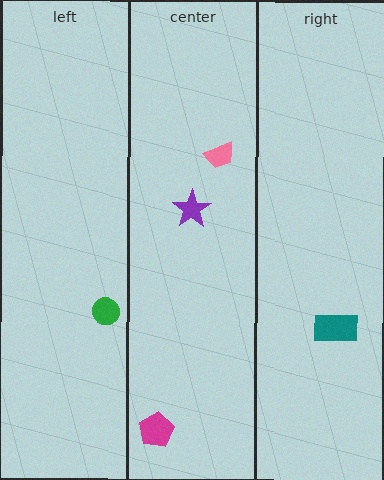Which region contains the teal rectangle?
The right region.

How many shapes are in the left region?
1.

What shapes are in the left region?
The green circle.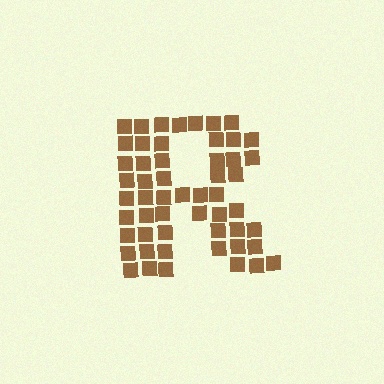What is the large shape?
The large shape is the letter R.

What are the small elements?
The small elements are squares.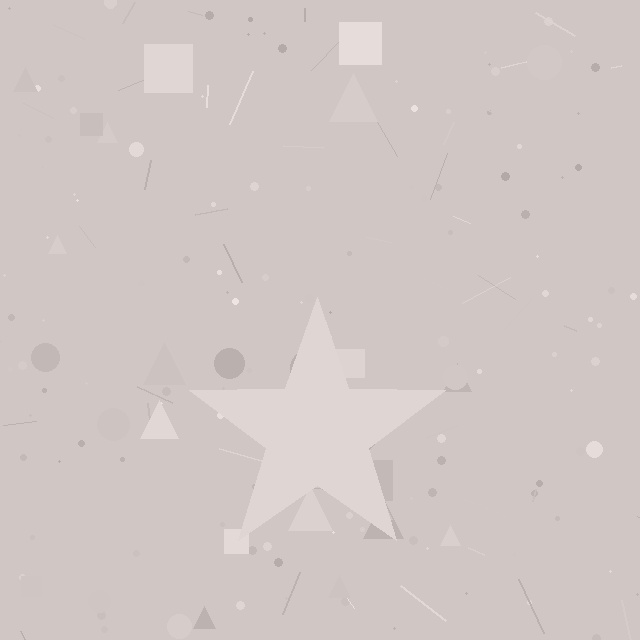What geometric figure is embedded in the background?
A star is embedded in the background.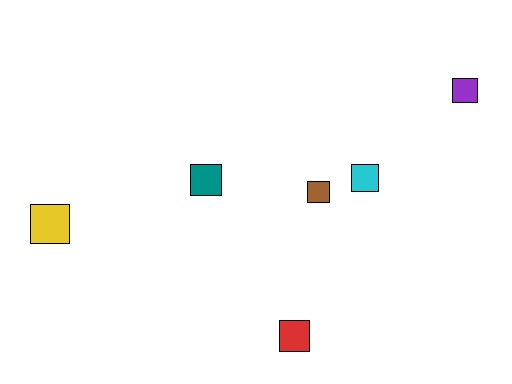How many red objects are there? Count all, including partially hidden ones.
There is 1 red object.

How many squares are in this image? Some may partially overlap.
There are 6 squares.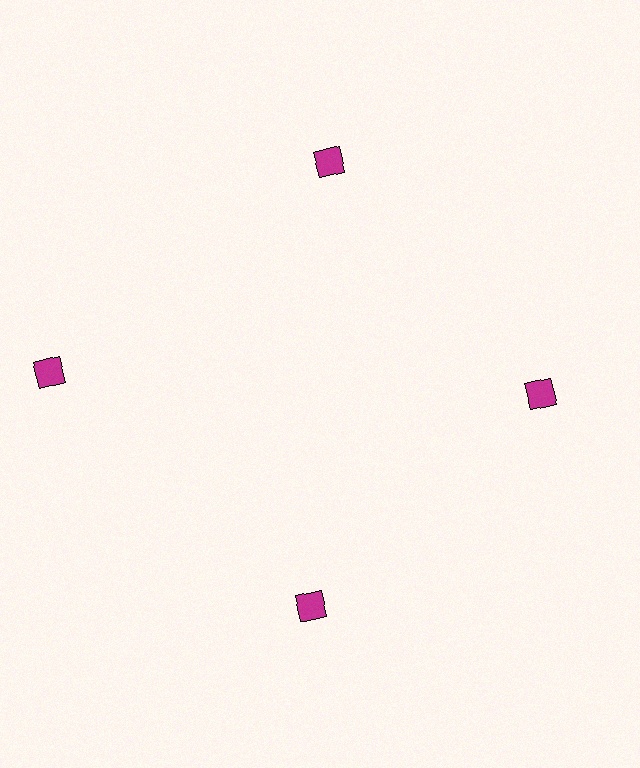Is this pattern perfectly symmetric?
No. The 4 magenta diamonds are arranged in a ring, but one element near the 9 o'clock position is pushed outward from the center, breaking the 4-fold rotational symmetry.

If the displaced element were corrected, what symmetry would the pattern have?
It would have 4-fold rotational symmetry — the pattern would map onto itself every 90 degrees.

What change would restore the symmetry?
The symmetry would be restored by moving it inward, back onto the ring so that all 4 diamonds sit at equal angles and equal distance from the center.